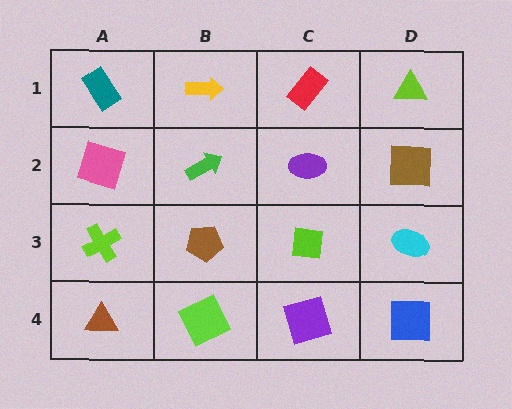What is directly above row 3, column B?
A green arrow.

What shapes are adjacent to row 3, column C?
A purple ellipse (row 2, column C), a purple square (row 4, column C), a brown pentagon (row 3, column B), a cyan ellipse (row 3, column D).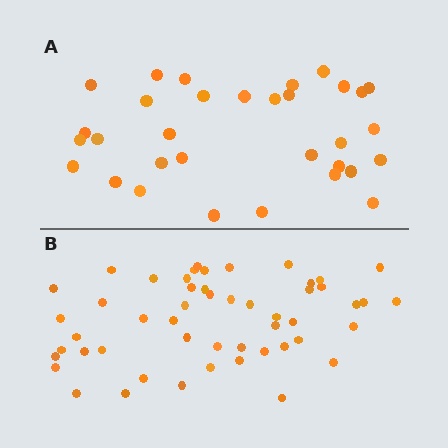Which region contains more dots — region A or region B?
Region B (the bottom region) has more dots.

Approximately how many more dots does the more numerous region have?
Region B has approximately 20 more dots than region A.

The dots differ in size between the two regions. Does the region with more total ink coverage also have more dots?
No. Region A has more total ink coverage because its dots are larger, but region B actually contains more individual dots. Total area can be misleading — the number of items is what matters here.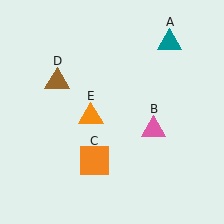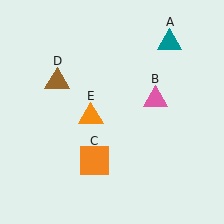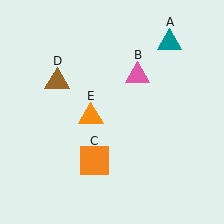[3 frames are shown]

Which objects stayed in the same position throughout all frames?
Teal triangle (object A) and orange square (object C) and brown triangle (object D) and orange triangle (object E) remained stationary.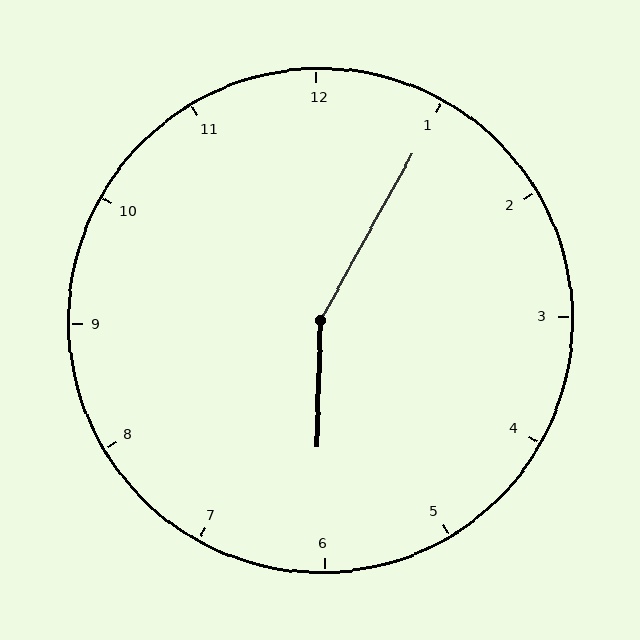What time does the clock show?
6:05.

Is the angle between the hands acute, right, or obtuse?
It is obtuse.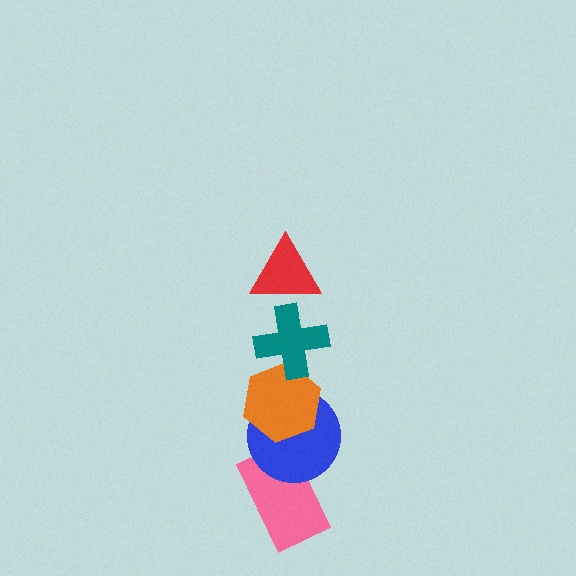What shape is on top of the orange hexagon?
The teal cross is on top of the orange hexagon.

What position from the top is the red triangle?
The red triangle is 1st from the top.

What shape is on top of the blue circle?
The orange hexagon is on top of the blue circle.